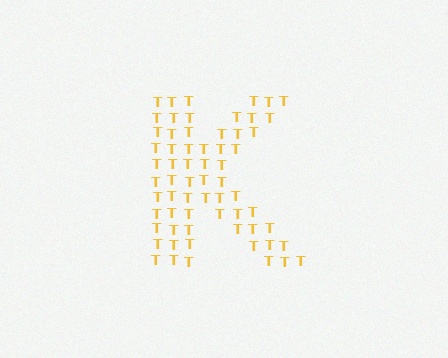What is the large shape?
The large shape is the letter K.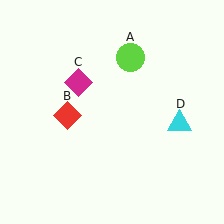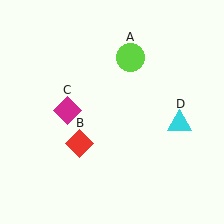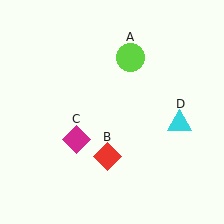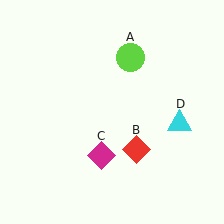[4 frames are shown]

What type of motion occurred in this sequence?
The red diamond (object B), magenta diamond (object C) rotated counterclockwise around the center of the scene.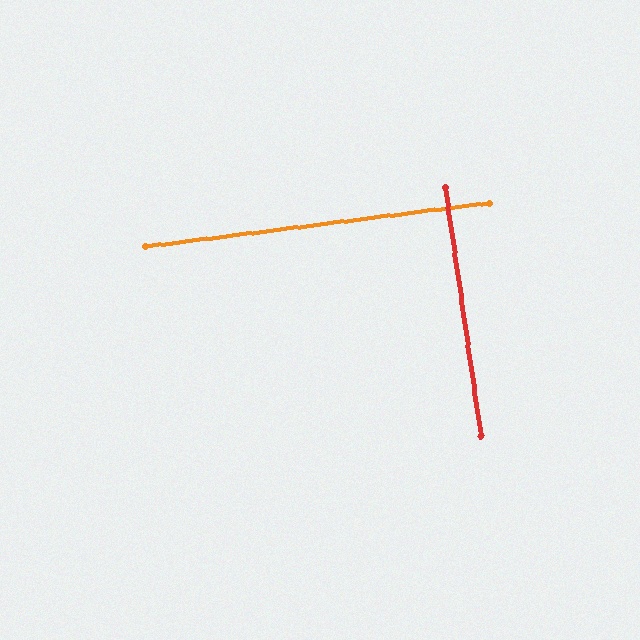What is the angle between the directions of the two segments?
Approximately 89 degrees.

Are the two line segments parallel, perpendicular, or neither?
Perpendicular — they meet at approximately 89°.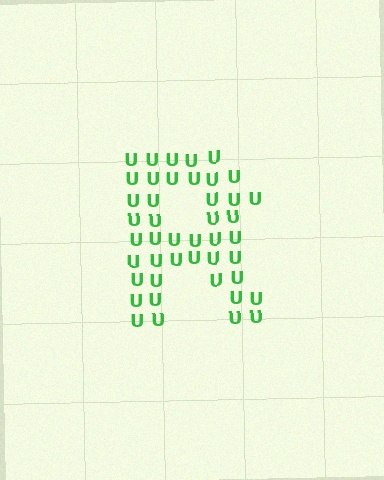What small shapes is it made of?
It is made of small letter U's.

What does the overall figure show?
The overall figure shows the letter R.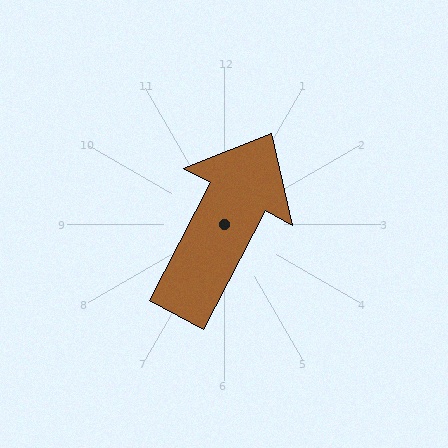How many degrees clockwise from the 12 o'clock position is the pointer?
Approximately 28 degrees.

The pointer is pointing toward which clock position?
Roughly 1 o'clock.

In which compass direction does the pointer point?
Northeast.